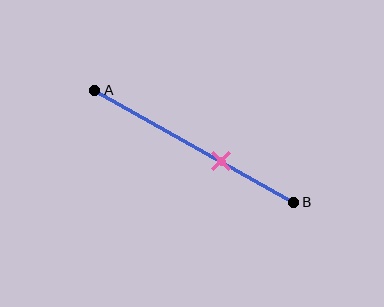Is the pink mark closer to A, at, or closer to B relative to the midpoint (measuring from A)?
The pink mark is closer to point B than the midpoint of segment AB.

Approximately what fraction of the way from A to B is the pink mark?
The pink mark is approximately 65% of the way from A to B.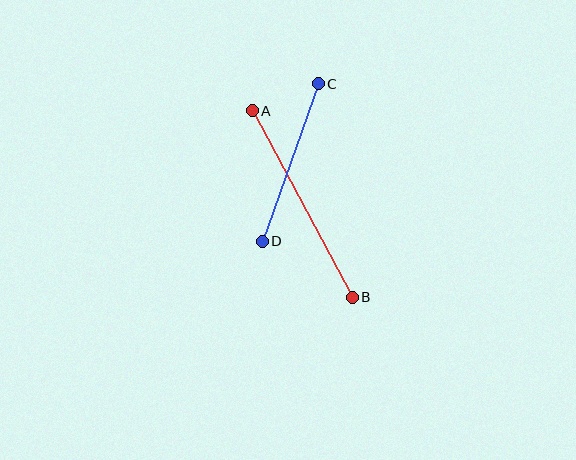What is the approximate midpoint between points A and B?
The midpoint is at approximately (302, 204) pixels.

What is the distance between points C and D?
The distance is approximately 168 pixels.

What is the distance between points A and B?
The distance is approximately 212 pixels.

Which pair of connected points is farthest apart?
Points A and B are farthest apart.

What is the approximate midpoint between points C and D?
The midpoint is at approximately (290, 162) pixels.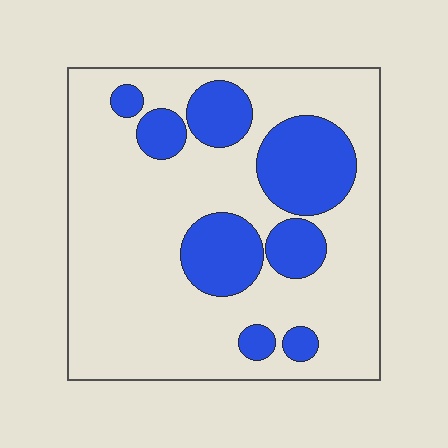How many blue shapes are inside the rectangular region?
8.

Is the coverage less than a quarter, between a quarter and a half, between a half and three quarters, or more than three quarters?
Between a quarter and a half.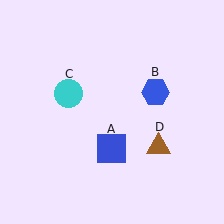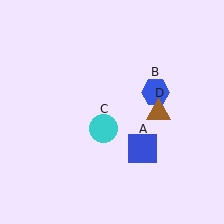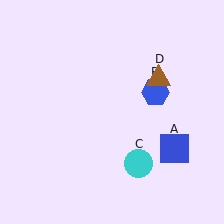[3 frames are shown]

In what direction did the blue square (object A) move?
The blue square (object A) moved right.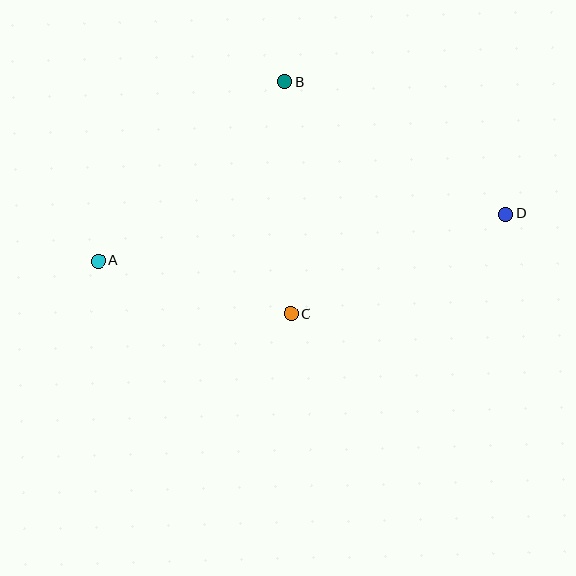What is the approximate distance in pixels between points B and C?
The distance between B and C is approximately 232 pixels.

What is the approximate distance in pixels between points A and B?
The distance between A and B is approximately 258 pixels.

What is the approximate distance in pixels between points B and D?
The distance between B and D is approximately 258 pixels.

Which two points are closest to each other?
Points A and C are closest to each other.